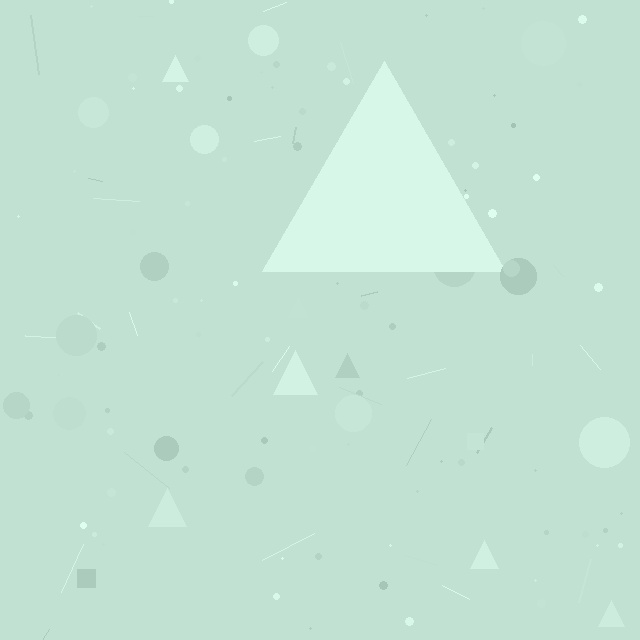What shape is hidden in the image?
A triangle is hidden in the image.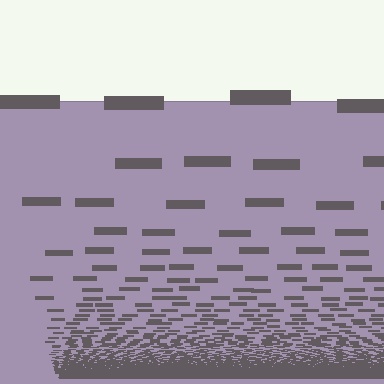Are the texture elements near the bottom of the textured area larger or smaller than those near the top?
Smaller. The gradient is inverted — elements near the bottom are smaller and denser.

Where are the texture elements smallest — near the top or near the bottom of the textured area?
Near the bottom.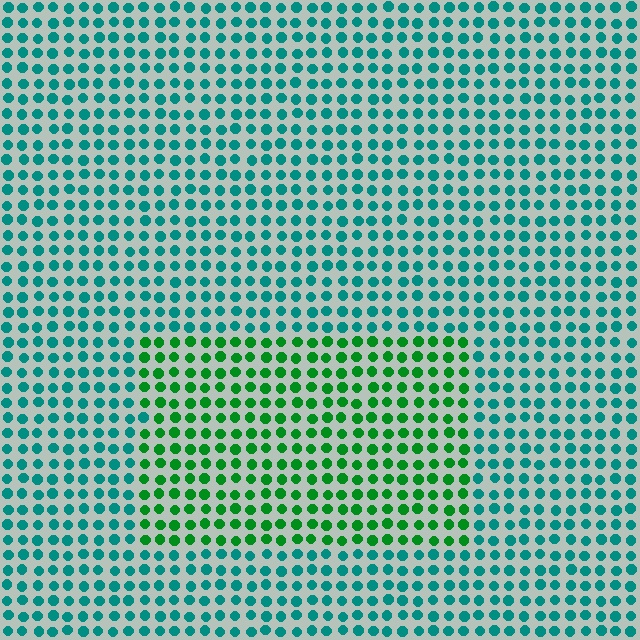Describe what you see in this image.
The image is filled with small teal elements in a uniform arrangement. A rectangle-shaped region is visible where the elements are tinted to a slightly different hue, forming a subtle color boundary.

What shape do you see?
I see a rectangle.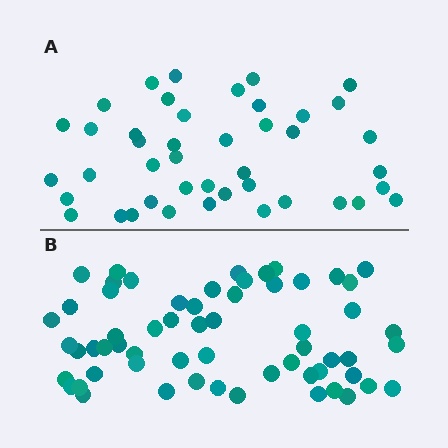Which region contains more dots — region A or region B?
Region B (the bottom region) has more dots.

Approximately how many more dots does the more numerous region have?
Region B has approximately 15 more dots than region A.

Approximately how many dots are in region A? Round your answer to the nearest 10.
About 40 dots. (The exact count is 43, which rounds to 40.)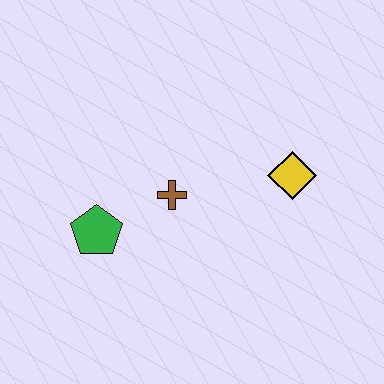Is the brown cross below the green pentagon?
No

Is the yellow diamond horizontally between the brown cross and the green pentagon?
No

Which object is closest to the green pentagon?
The brown cross is closest to the green pentagon.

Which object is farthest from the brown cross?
The yellow diamond is farthest from the brown cross.